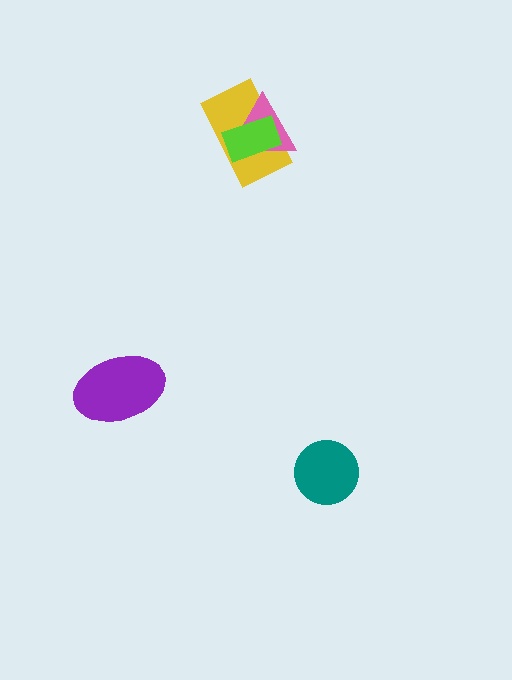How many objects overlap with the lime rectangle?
2 objects overlap with the lime rectangle.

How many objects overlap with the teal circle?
0 objects overlap with the teal circle.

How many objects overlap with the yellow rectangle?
2 objects overlap with the yellow rectangle.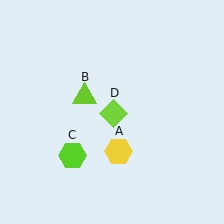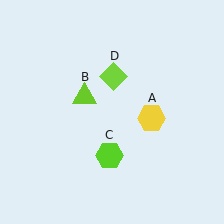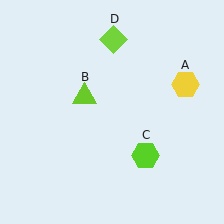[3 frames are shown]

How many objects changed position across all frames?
3 objects changed position: yellow hexagon (object A), lime hexagon (object C), lime diamond (object D).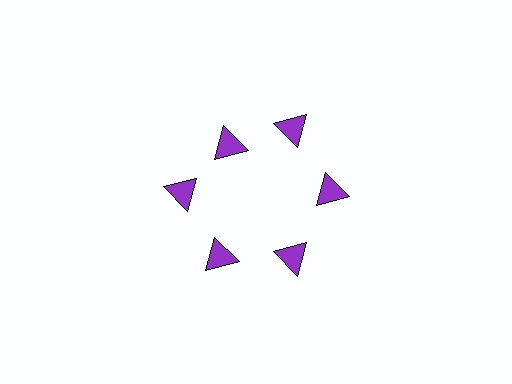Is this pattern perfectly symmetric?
No. The 6 purple triangles are arranged in a ring, but one element near the 11 o'clock position is pulled inward toward the center, breaking the 6-fold rotational symmetry.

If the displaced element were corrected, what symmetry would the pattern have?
It would have 6-fold rotational symmetry — the pattern would map onto itself every 60 degrees.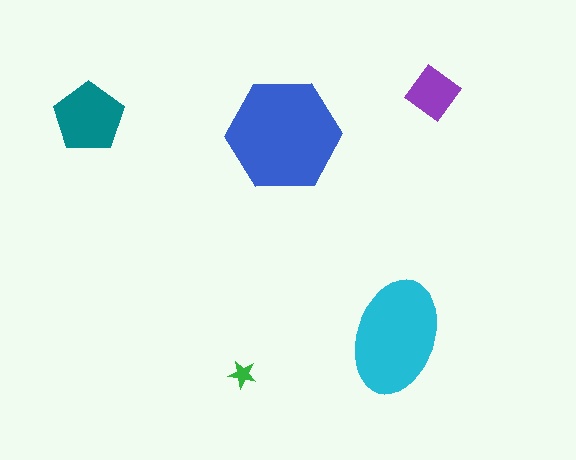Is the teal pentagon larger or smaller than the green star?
Larger.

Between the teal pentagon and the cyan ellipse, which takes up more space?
The cyan ellipse.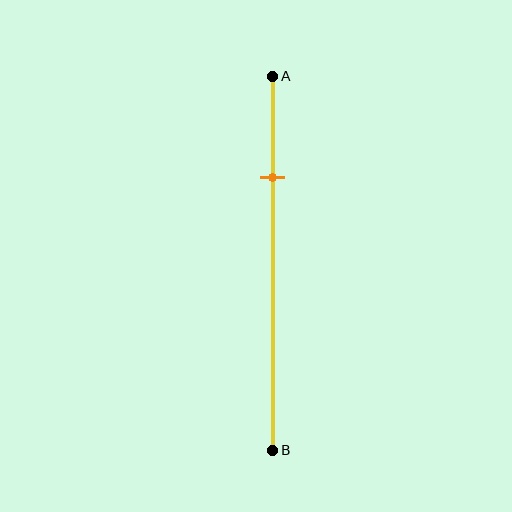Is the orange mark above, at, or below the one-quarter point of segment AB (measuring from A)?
The orange mark is approximately at the one-quarter point of segment AB.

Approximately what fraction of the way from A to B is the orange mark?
The orange mark is approximately 25% of the way from A to B.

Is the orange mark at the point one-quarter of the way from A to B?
Yes, the mark is approximately at the one-quarter point.